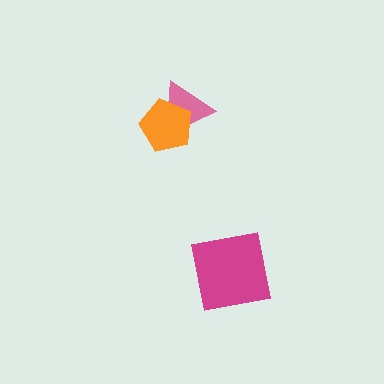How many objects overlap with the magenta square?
0 objects overlap with the magenta square.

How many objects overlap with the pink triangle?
1 object overlaps with the pink triangle.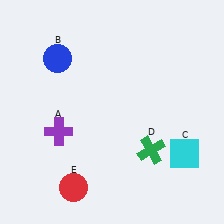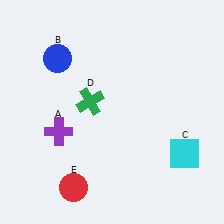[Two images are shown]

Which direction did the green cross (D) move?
The green cross (D) moved left.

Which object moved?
The green cross (D) moved left.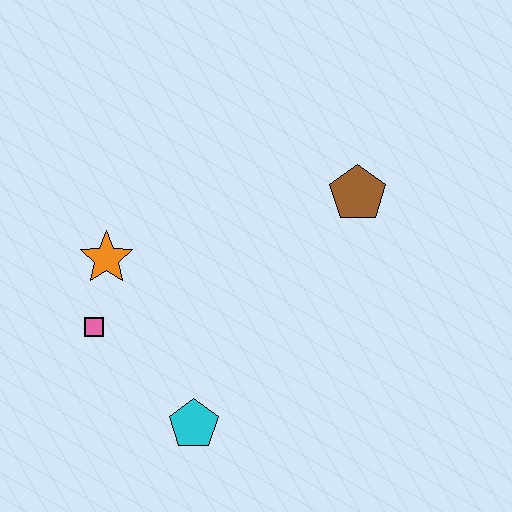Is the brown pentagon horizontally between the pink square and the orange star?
No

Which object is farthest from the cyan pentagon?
The brown pentagon is farthest from the cyan pentagon.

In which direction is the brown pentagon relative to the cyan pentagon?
The brown pentagon is above the cyan pentagon.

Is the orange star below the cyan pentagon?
No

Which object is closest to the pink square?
The orange star is closest to the pink square.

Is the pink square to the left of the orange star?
Yes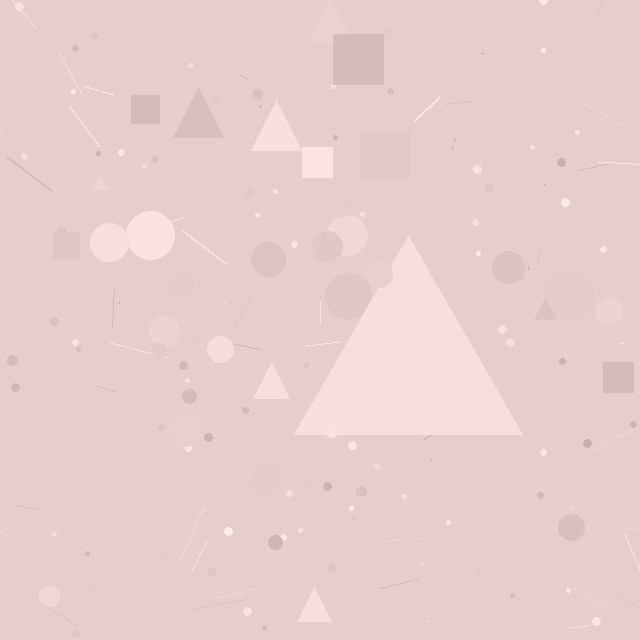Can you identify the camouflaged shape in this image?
The camouflaged shape is a triangle.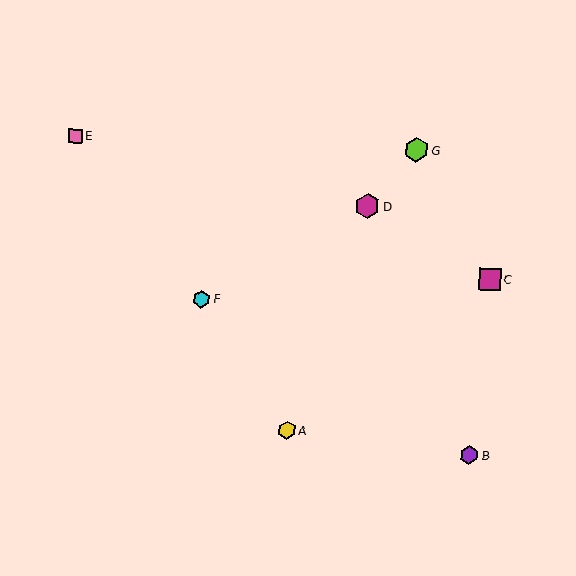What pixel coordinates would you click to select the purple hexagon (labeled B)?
Click at (469, 455) to select the purple hexagon B.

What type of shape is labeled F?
Shape F is a cyan hexagon.